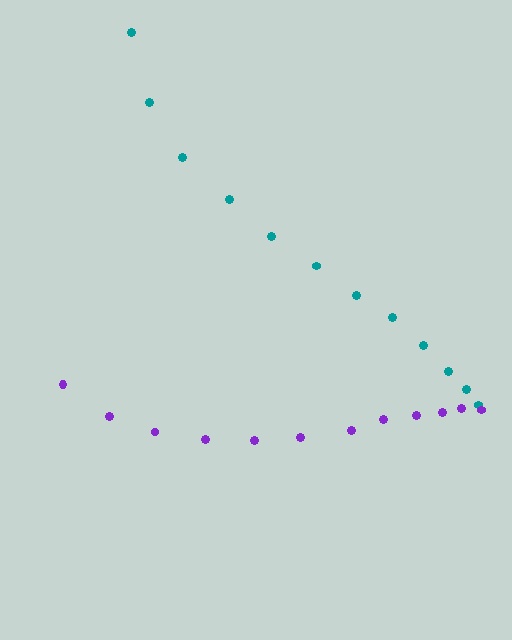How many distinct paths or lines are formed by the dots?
There are 2 distinct paths.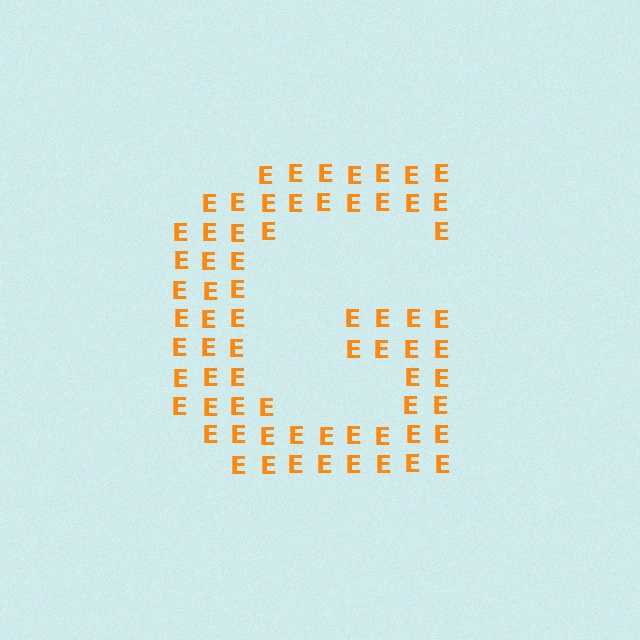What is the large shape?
The large shape is the letter G.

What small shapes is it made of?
It is made of small letter E's.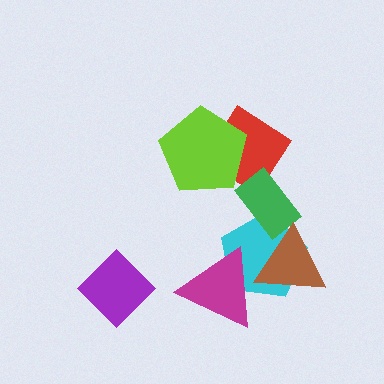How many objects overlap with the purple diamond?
0 objects overlap with the purple diamond.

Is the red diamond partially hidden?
Yes, it is partially covered by another shape.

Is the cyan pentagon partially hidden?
Yes, it is partially covered by another shape.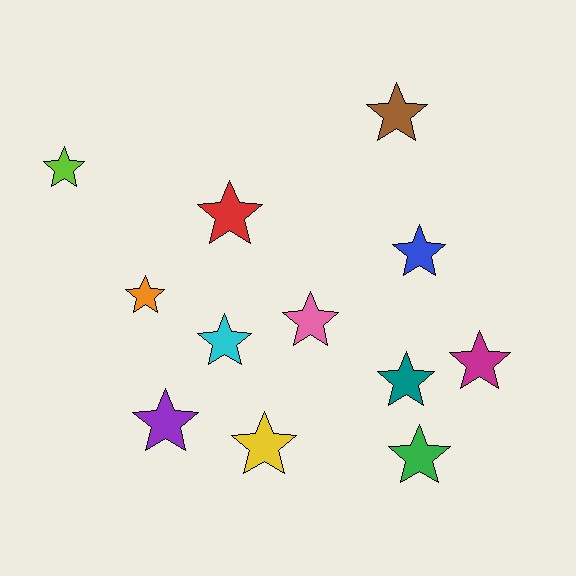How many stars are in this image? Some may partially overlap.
There are 12 stars.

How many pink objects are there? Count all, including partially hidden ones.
There is 1 pink object.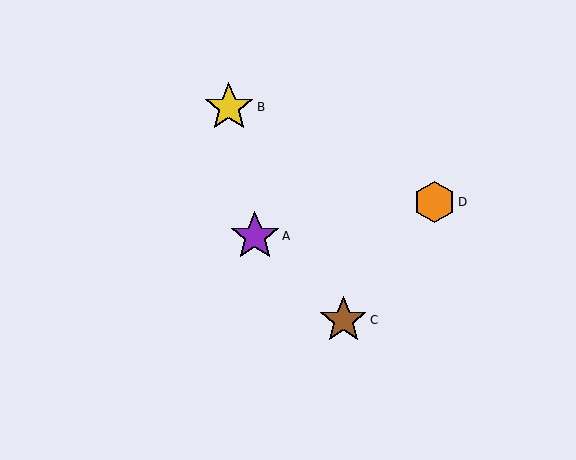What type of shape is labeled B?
Shape B is a yellow star.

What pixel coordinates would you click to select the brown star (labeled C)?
Click at (343, 320) to select the brown star C.